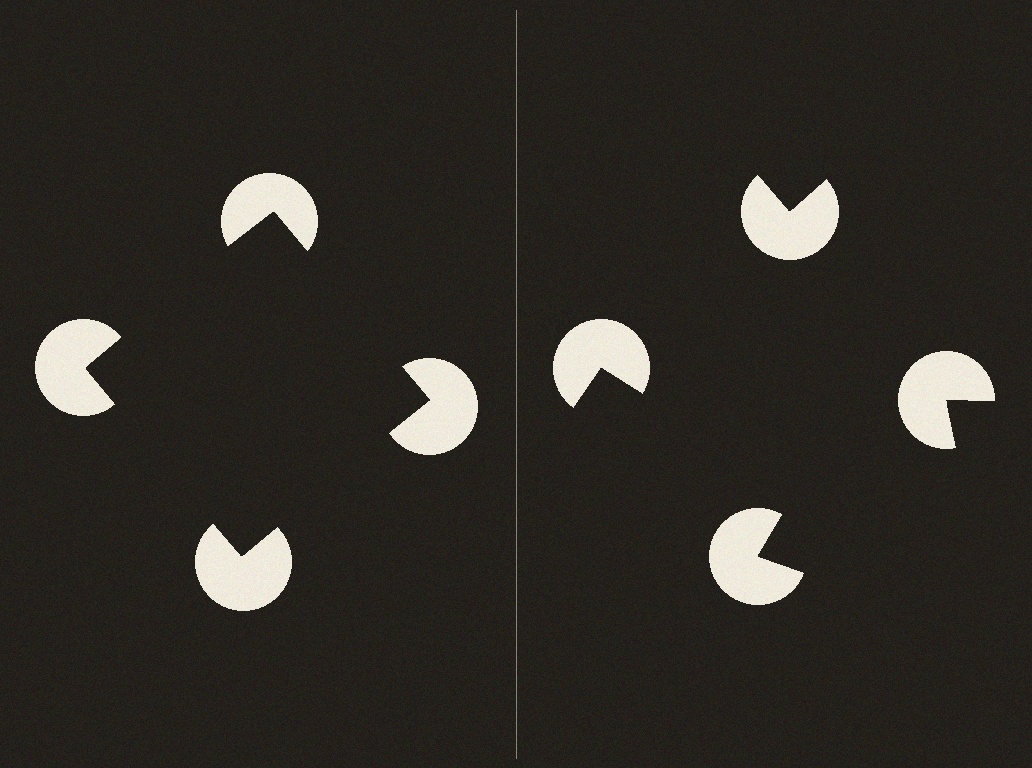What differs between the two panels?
The pac-man discs are positioned identically on both sides; only the wedge orientations differ. On the left they align to a square; on the right they are misaligned.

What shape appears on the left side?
An illusory square.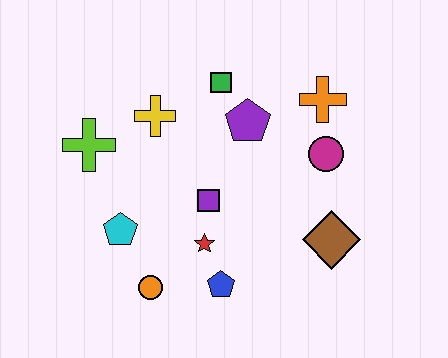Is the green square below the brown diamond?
No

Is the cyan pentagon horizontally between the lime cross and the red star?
Yes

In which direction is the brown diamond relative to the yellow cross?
The brown diamond is to the right of the yellow cross.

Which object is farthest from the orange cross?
The orange circle is farthest from the orange cross.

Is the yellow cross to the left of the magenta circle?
Yes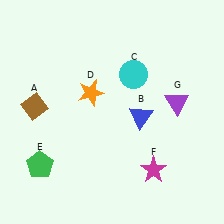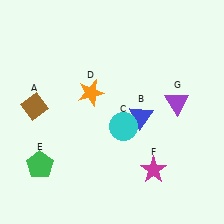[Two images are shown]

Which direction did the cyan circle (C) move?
The cyan circle (C) moved down.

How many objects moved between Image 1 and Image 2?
1 object moved between the two images.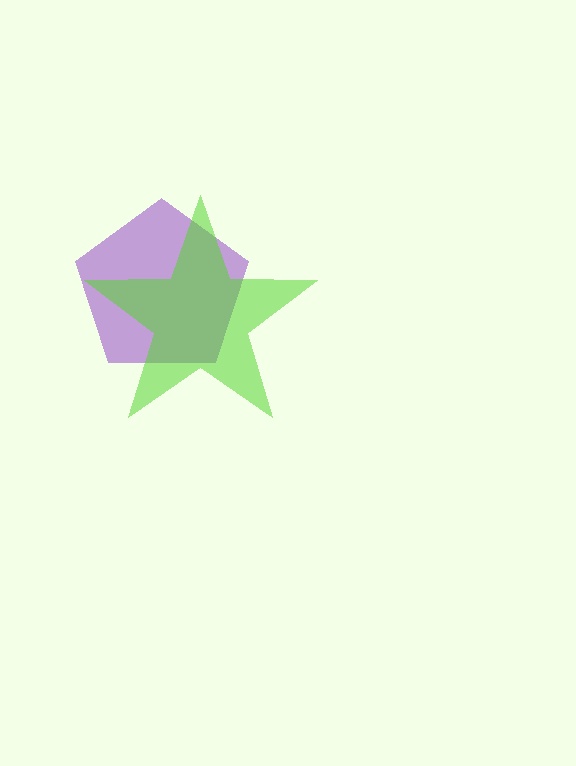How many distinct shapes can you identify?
There are 2 distinct shapes: a purple pentagon, a lime star.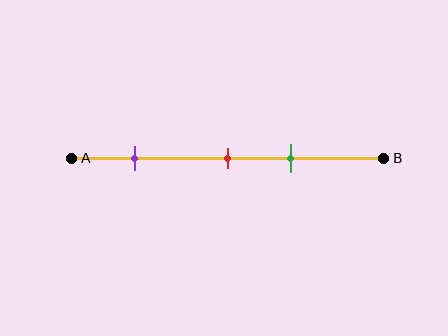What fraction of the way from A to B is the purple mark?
The purple mark is approximately 20% (0.2) of the way from A to B.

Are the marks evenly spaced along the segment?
No, the marks are not evenly spaced.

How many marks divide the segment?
There are 3 marks dividing the segment.